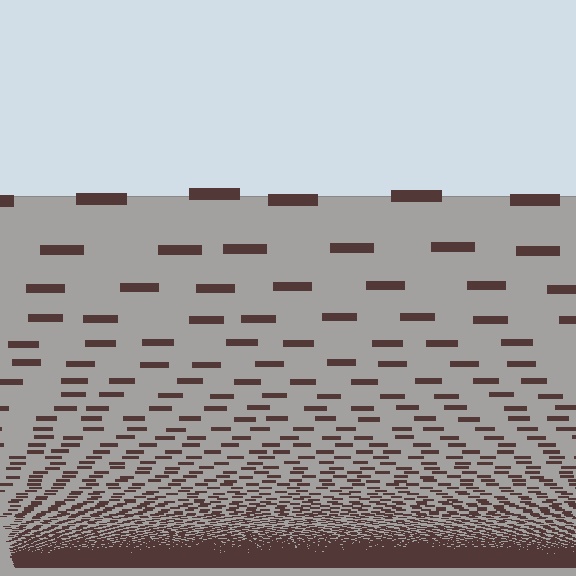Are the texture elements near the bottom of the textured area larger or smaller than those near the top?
Smaller. The gradient is inverted — elements near the bottom are smaller and denser.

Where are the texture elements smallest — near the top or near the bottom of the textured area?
Near the bottom.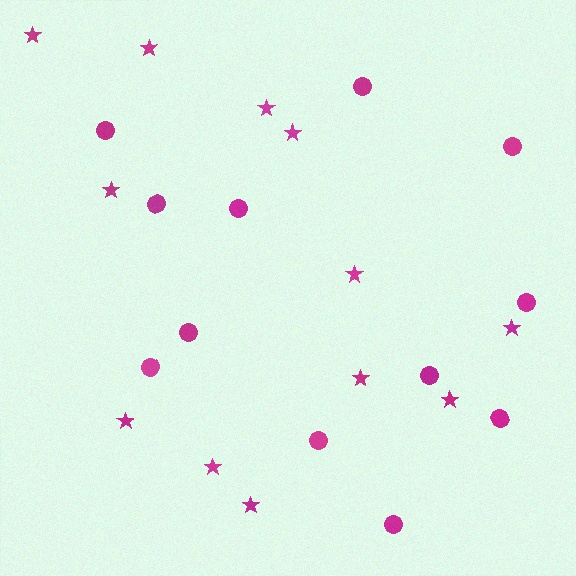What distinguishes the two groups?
There are 2 groups: one group of circles (12) and one group of stars (12).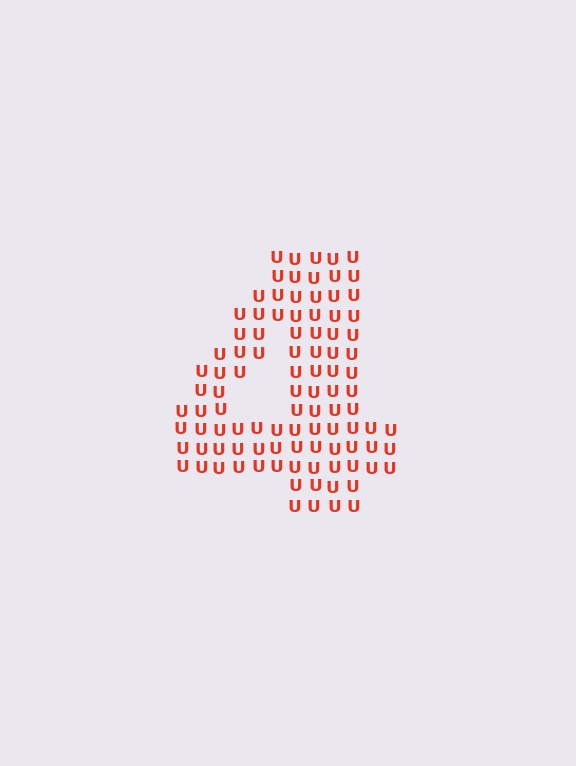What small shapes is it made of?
It is made of small letter U's.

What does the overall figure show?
The overall figure shows the digit 4.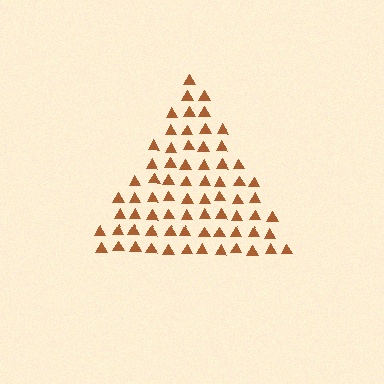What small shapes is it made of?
It is made of small triangles.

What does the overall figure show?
The overall figure shows a triangle.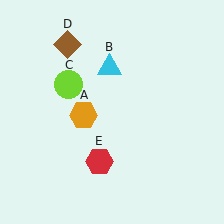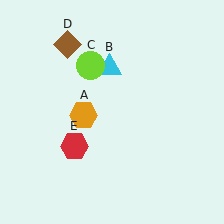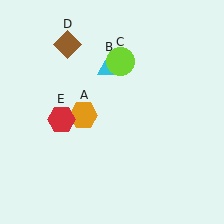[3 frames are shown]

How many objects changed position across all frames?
2 objects changed position: lime circle (object C), red hexagon (object E).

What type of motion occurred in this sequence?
The lime circle (object C), red hexagon (object E) rotated clockwise around the center of the scene.